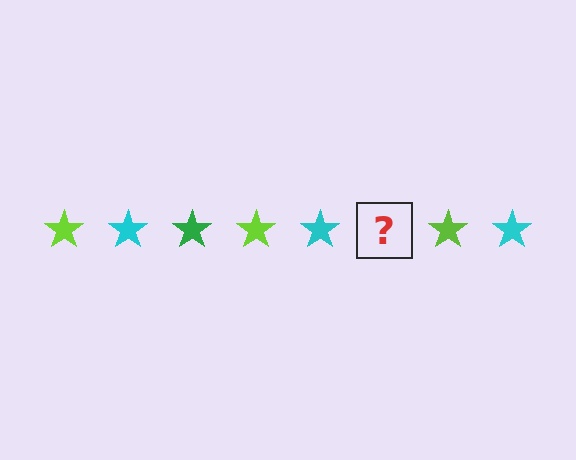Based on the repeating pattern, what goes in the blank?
The blank should be a green star.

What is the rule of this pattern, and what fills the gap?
The rule is that the pattern cycles through lime, cyan, green stars. The gap should be filled with a green star.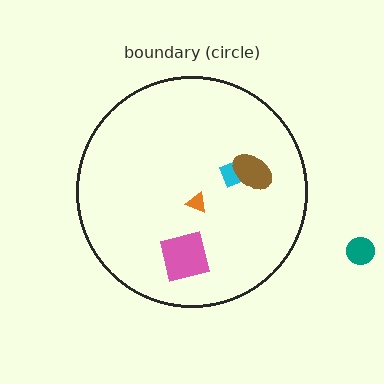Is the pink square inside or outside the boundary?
Inside.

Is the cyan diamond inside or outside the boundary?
Inside.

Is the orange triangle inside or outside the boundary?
Inside.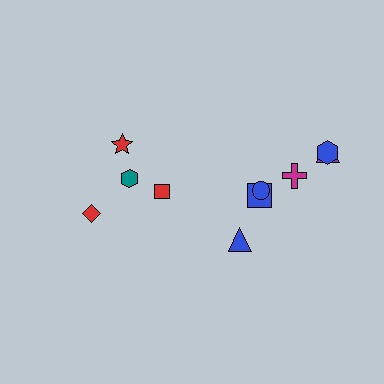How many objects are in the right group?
There are 6 objects.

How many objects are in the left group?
There are 4 objects.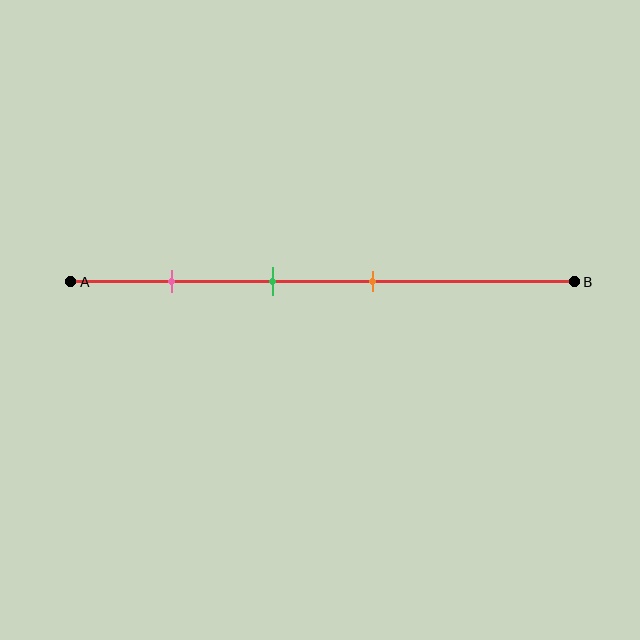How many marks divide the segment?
There are 3 marks dividing the segment.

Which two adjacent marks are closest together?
The green and orange marks are the closest adjacent pair.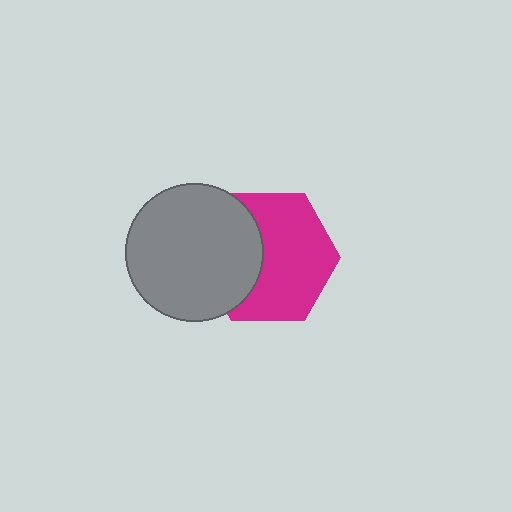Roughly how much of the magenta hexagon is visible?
About half of it is visible (roughly 64%).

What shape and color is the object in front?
The object in front is a gray circle.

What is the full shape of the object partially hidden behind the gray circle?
The partially hidden object is a magenta hexagon.